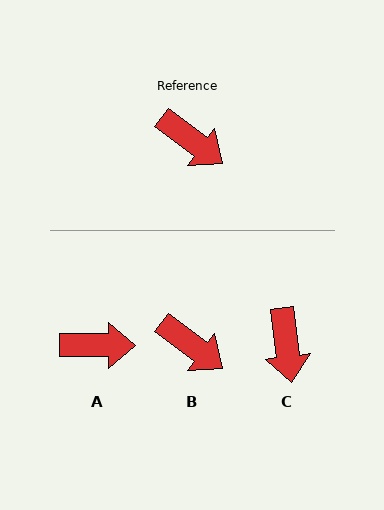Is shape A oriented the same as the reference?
No, it is off by about 37 degrees.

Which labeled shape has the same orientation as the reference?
B.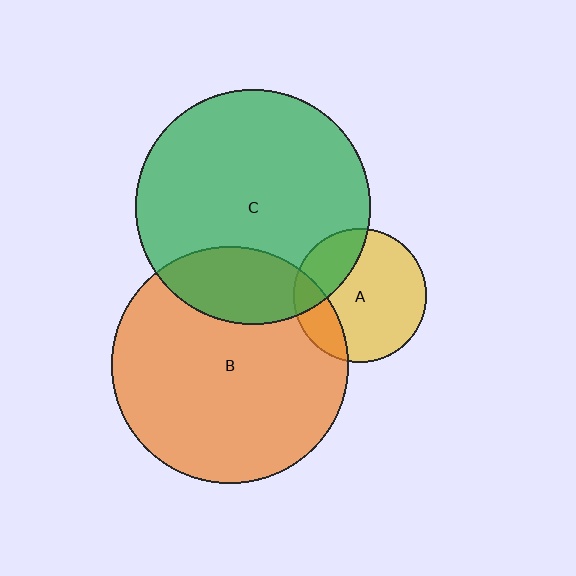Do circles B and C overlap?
Yes.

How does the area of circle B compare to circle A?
Approximately 3.2 times.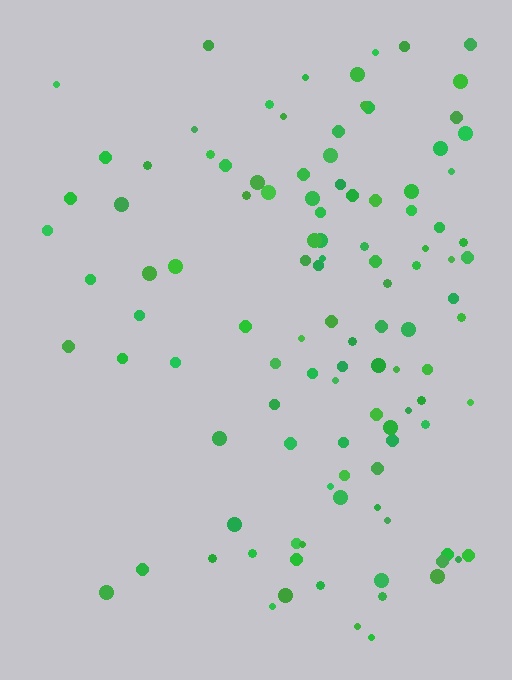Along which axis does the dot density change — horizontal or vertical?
Horizontal.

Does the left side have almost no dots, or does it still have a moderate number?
Still a moderate number, just noticeably fewer than the right.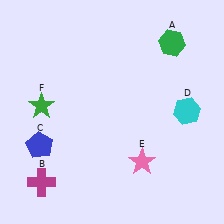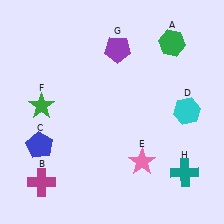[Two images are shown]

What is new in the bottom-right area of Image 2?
A teal cross (H) was added in the bottom-right area of Image 2.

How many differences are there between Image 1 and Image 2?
There are 2 differences between the two images.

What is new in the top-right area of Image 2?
A purple pentagon (G) was added in the top-right area of Image 2.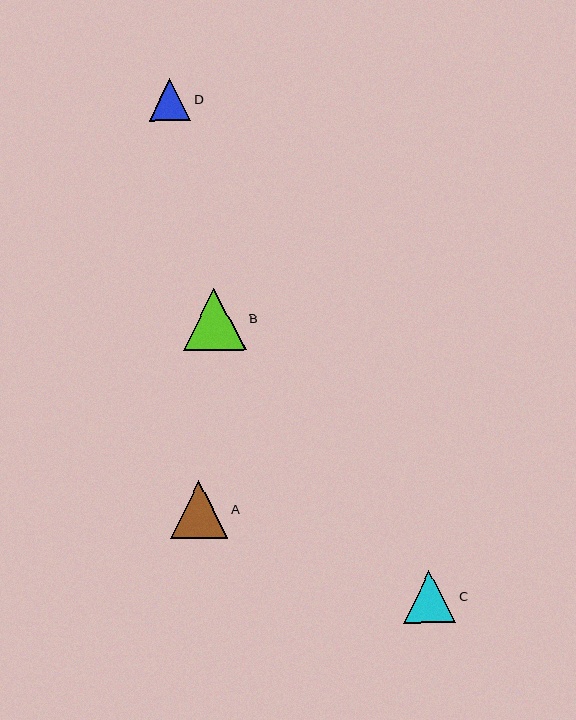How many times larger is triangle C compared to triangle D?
Triangle C is approximately 1.3 times the size of triangle D.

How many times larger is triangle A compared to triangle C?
Triangle A is approximately 1.1 times the size of triangle C.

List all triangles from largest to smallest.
From largest to smallest: B, A, C, D.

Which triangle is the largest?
Triangle B is the largest with a size of approximately 63 pixels.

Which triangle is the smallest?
Triangle D is the smallest with a size of approximately 41 pixels.